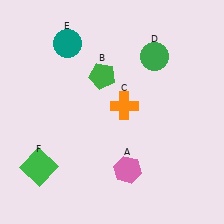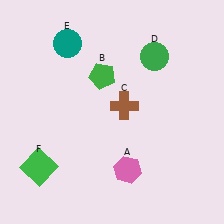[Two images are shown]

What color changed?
The cross (C) changed from orange in Image 1 to brown in Image 2.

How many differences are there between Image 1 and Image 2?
There is 1 difference between the two images.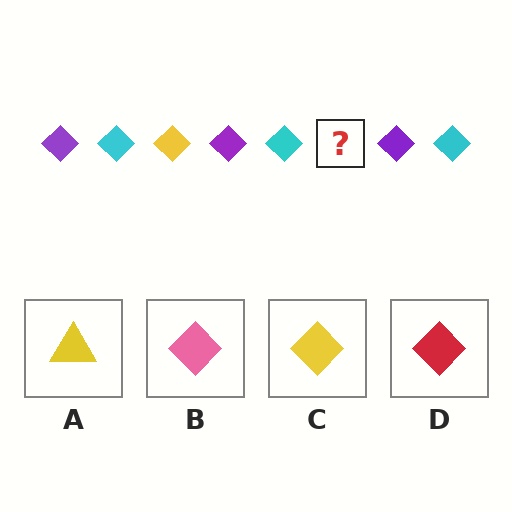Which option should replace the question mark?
Option C.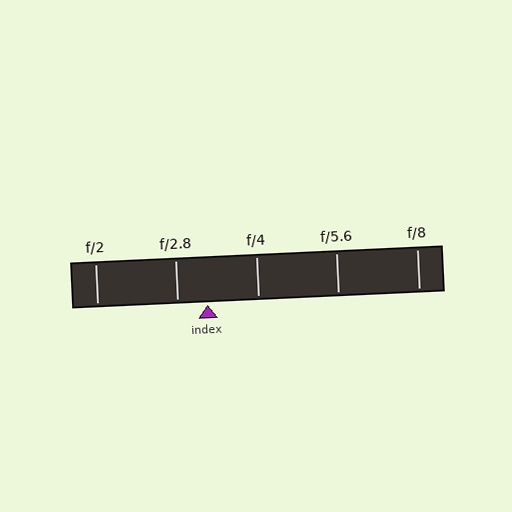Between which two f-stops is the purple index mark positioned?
The index mark is between f/2.8 and f/4.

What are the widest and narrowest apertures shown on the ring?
The widest aperture shown is f/2 and the narrowest is f/8.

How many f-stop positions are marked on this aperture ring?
There are 5 f-stop positions marked.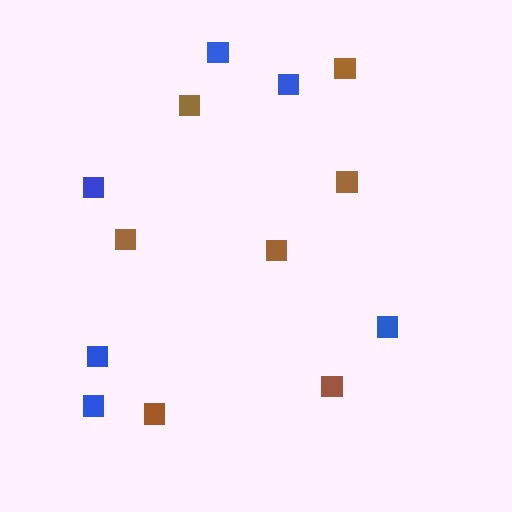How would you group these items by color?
There are 2 groups: one group of brown squares (7) and one group of blue squares (6).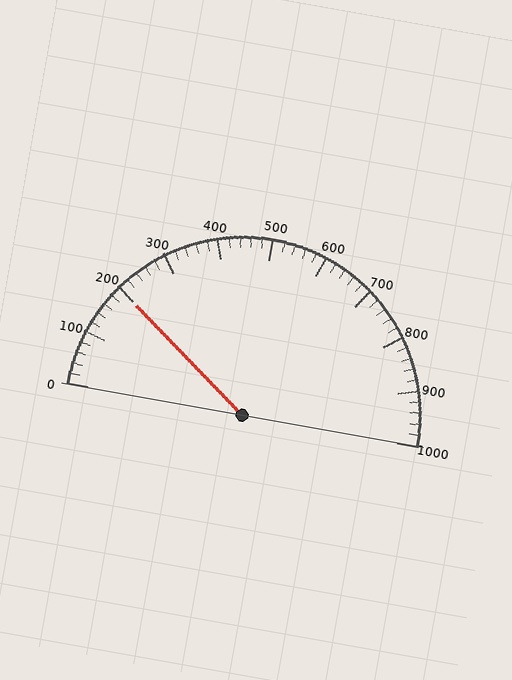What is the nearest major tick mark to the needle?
The nearest major tick mark is 200.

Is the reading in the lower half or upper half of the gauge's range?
The reading is in the lower half of the range (0 to 1000).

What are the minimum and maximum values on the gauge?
The gauge ranges from 0 to 1000.